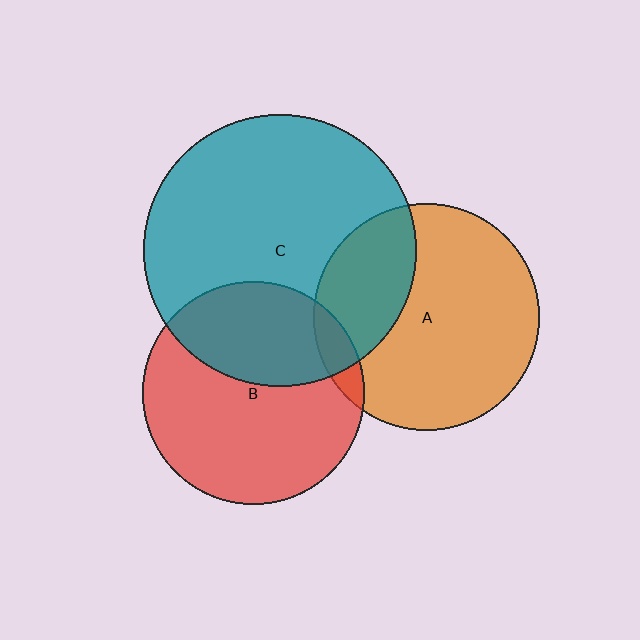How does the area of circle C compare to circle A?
Approximately 1.4 times.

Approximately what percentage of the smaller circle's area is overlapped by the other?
Approximately 35%.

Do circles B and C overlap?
Yes.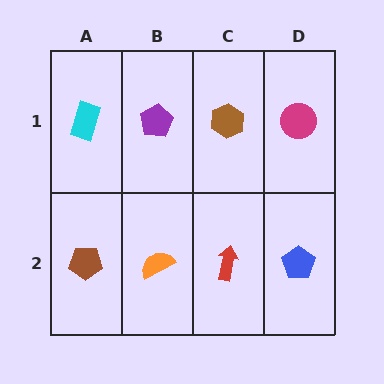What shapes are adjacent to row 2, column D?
A magenta circle (row 1, column D), a red arrow (row 2, column C).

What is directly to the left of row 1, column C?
A purple pentagon.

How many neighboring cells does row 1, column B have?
3.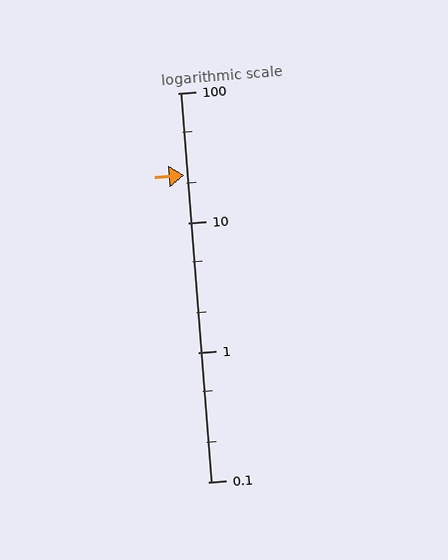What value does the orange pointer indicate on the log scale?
The pointer indicates approximately 23.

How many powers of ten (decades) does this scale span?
The scale spans 3 decades, from 0.1 to 100.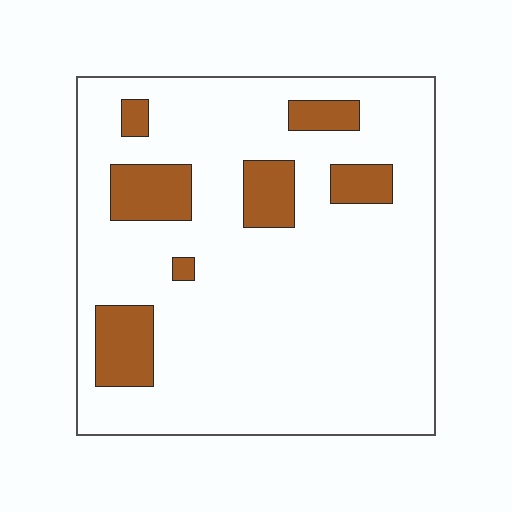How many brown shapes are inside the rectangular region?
7.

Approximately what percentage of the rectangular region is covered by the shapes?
Approximately 15%.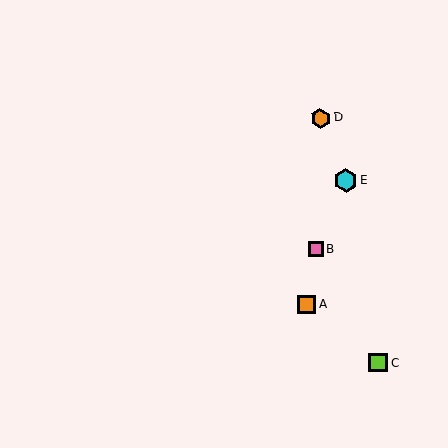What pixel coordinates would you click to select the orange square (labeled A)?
Click at (307, 304) to select the orange square A.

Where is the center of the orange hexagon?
The center of the orange hexagon is at (320, 118).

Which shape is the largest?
The cyan hexagon (labeled E) is the largest.